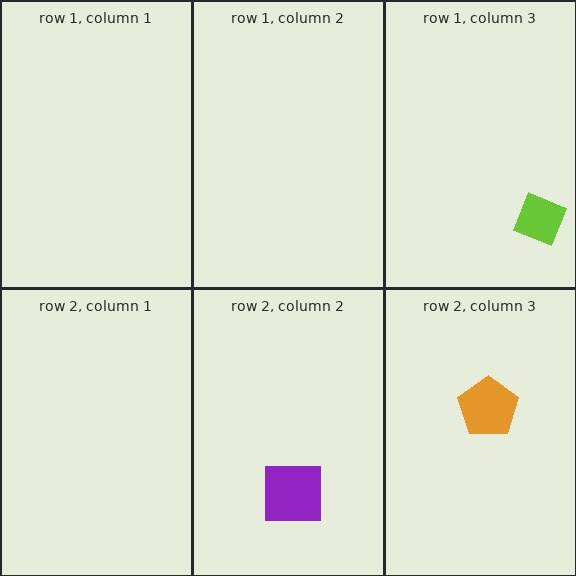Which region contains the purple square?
The row 2, column 2 region.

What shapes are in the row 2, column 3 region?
The orange pentagon.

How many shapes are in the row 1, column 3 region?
1.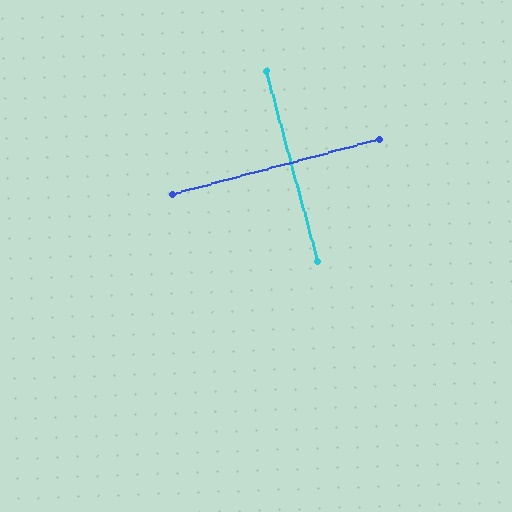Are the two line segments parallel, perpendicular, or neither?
Perpendicular — they meet at approximately 90°.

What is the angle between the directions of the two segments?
Approximately 90 degrees.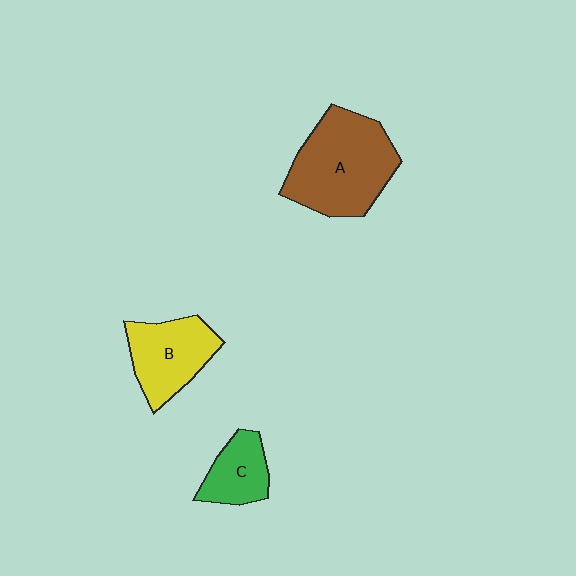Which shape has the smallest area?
Shape C (green).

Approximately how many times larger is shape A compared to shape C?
Approximately 2.3 times.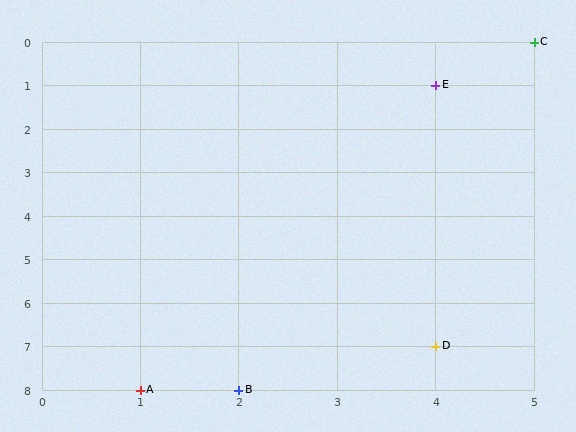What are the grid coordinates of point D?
Point D is at grid coordinates (4, 7).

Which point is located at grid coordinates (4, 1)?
Point E is at (4, 1).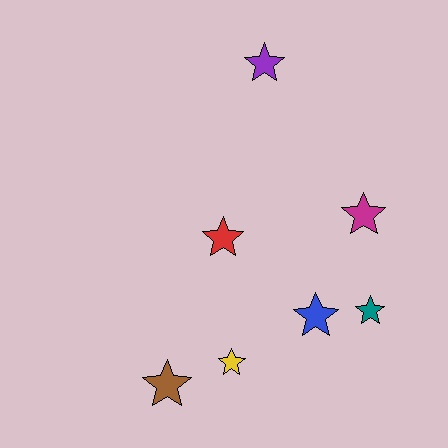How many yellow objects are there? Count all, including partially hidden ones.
There is 1 yellow object.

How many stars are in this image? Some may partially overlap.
There are 7 stars.